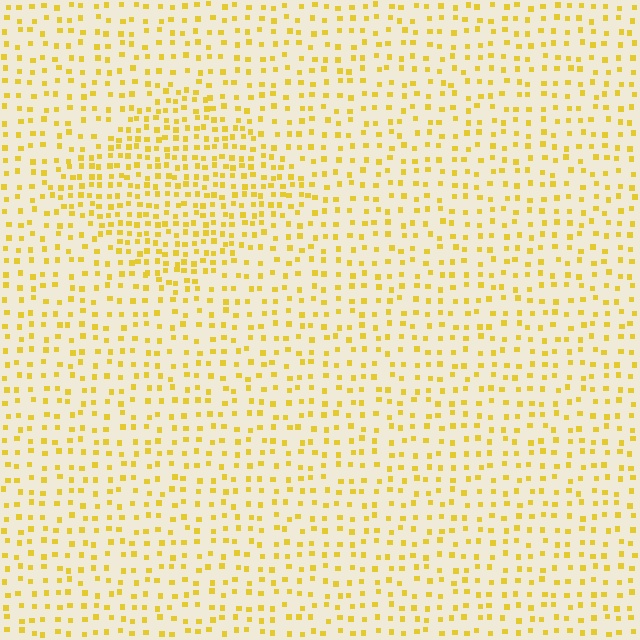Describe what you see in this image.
The image contains small yellow elements arranged at two different densities. A diamond-shaped region is visible where the elements are more densely packed than the surrounding area.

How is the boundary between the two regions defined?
The boundary is defined by a change in element density (approximately 1.8x ratio). All elements are the same color, size, and shape.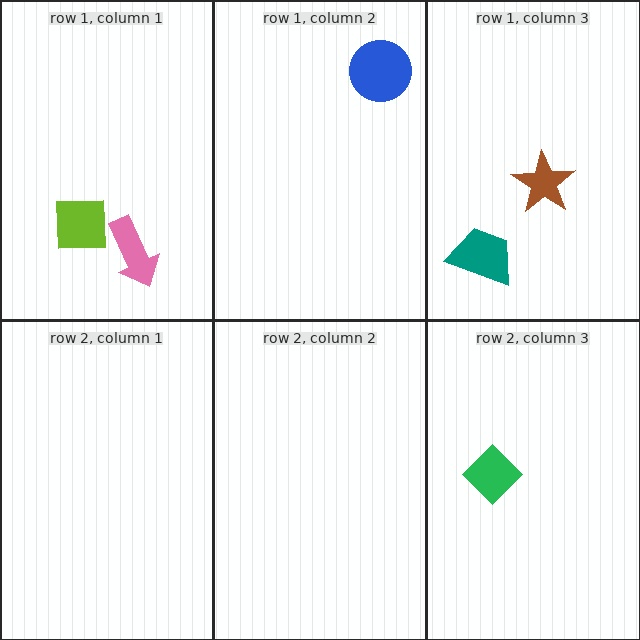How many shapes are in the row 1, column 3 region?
2.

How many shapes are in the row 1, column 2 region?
1.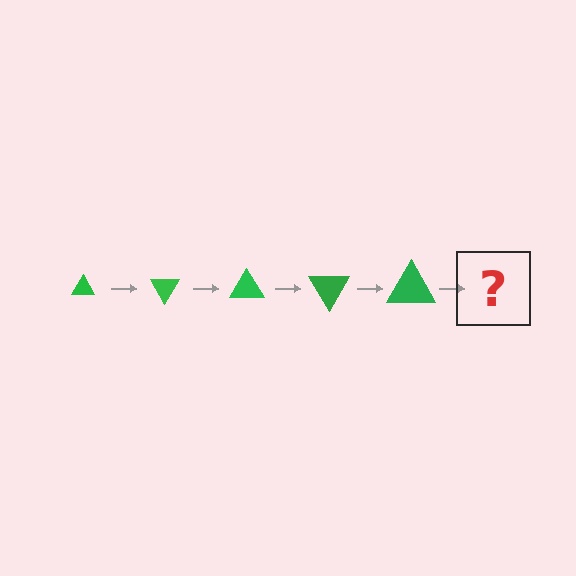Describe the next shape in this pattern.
It should be a triangle, larger than the previous one and rotated 300 degrees from the start.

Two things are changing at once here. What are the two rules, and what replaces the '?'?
The two rules are that the triangle grows larger each step and it rotates 60 degrees each step. The '?' should be a triangle, larger than the previous one and rotated 300 degrees from the start.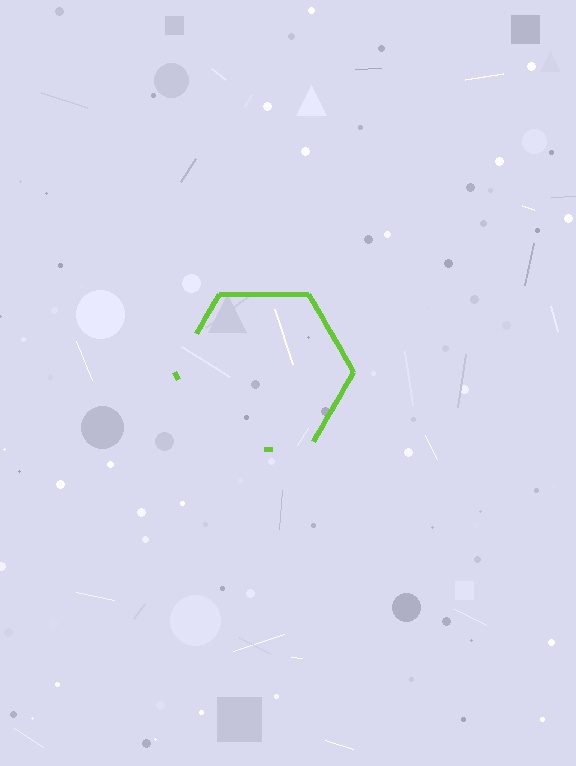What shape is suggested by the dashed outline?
The dashed outline suggests a hexagon.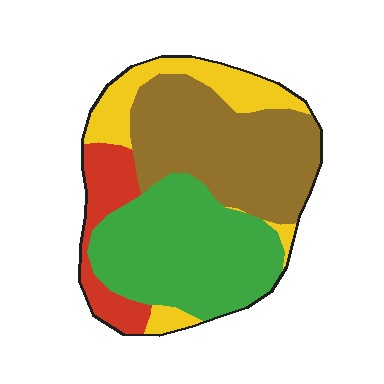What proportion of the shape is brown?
Brown covers 35% of the shape.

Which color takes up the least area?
Red, at roughly 10%.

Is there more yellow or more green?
Green.